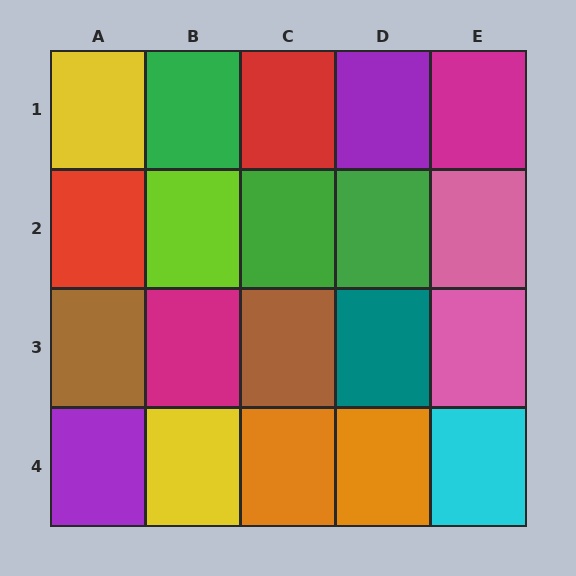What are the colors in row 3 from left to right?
Brown, magenta, brown, teal, pink.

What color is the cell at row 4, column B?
Yellow.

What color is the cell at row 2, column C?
Green.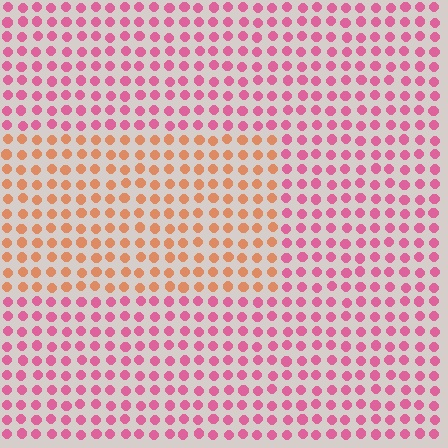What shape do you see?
I see a rectangle.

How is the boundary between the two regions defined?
The boundary is defined purely by a slight shift in hue (about 47 degrees). Spacing, size, and orientation are identical on both sides.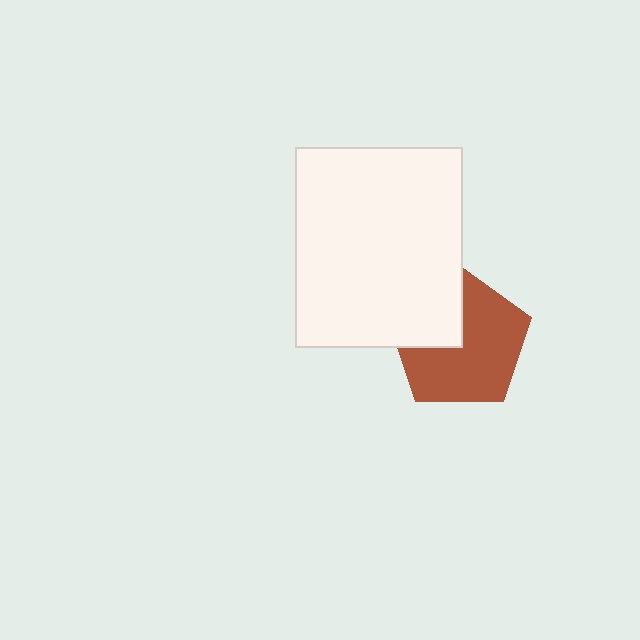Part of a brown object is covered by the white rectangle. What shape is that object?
It is a pentagon.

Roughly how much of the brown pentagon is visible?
Most of it is visible (roughly 69%).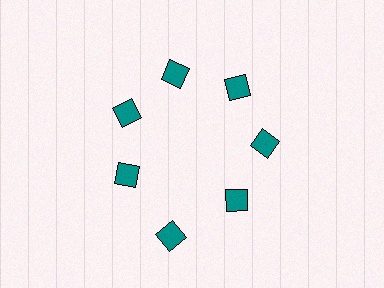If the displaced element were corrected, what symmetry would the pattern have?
It would have 7-fold rotational symmetry — the pattern would map onto itself every 51 degrees.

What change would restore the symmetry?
The symmetry would be restored by moving it inward, back onto the ring so that all 7 diamonds sit at equal angles and equal distance from the center.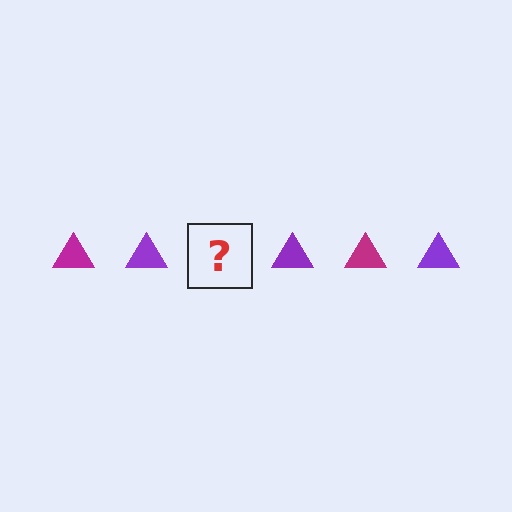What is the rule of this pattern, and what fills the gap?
The rule is that the pattern cycles through magenta, purple triangles. The gap should be filled with a magenta triangle.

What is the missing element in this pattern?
The missing element is a magenta triangle.